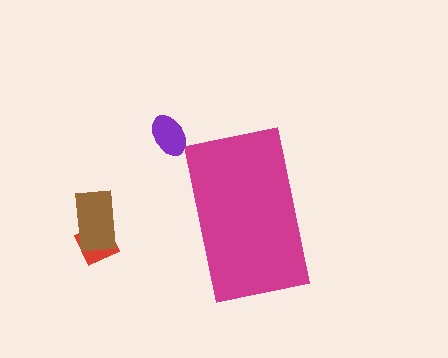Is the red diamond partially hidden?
No, the red diamond is fully visible.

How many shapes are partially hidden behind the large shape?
0 shapes are partially hidden.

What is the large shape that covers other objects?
A magenta rectangle.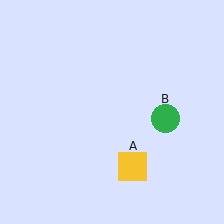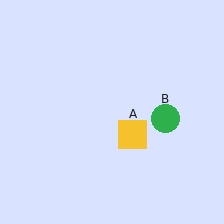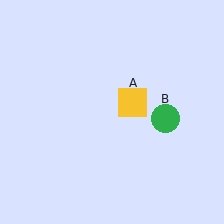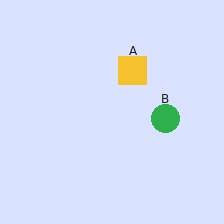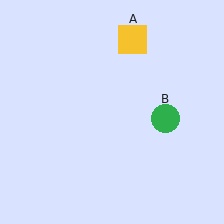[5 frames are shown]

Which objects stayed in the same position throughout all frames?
Green circle (object B) remained stationary.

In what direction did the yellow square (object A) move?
The yellow square (object A) moved up.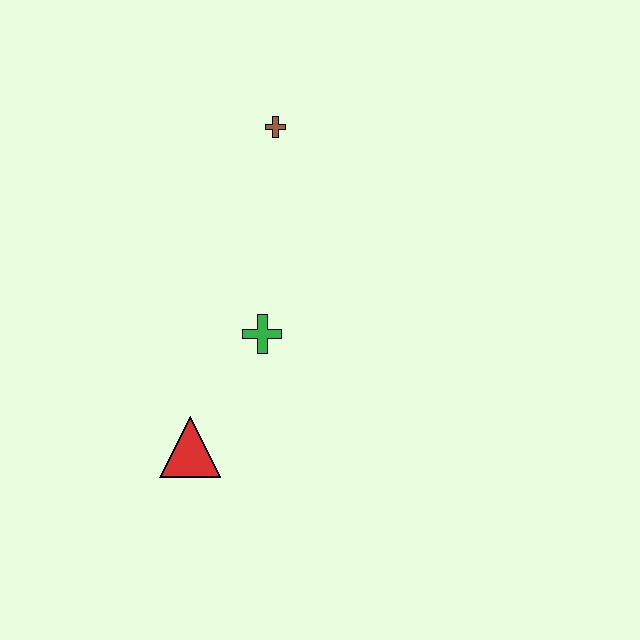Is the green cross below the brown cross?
Yes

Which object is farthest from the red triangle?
The brown cross is farthest from the red triangle.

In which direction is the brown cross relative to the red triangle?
The brown cross is above the red triangle.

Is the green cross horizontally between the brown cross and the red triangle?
Yes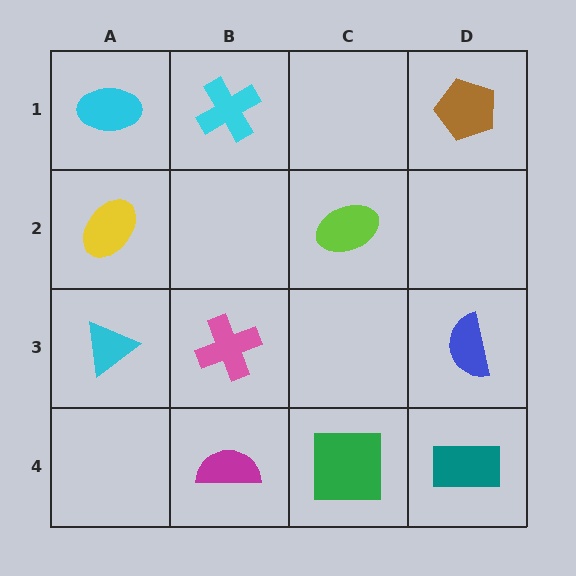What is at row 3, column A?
A cyan triangle.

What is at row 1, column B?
A cyan cross.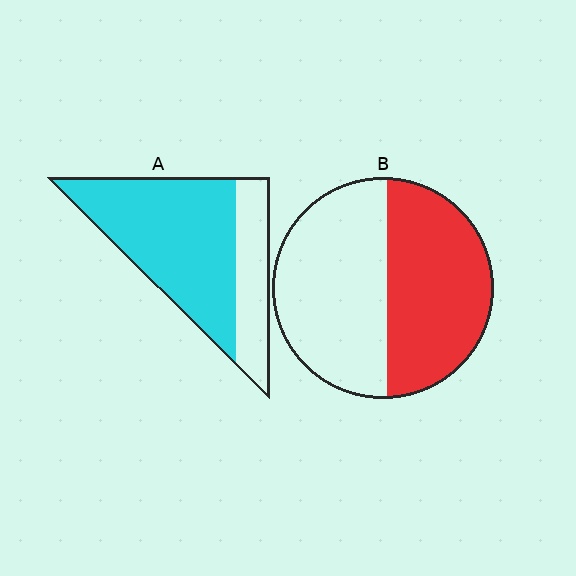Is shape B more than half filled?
Roughly half.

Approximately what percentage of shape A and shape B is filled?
A is approximately 70% and B is approximately 50%.